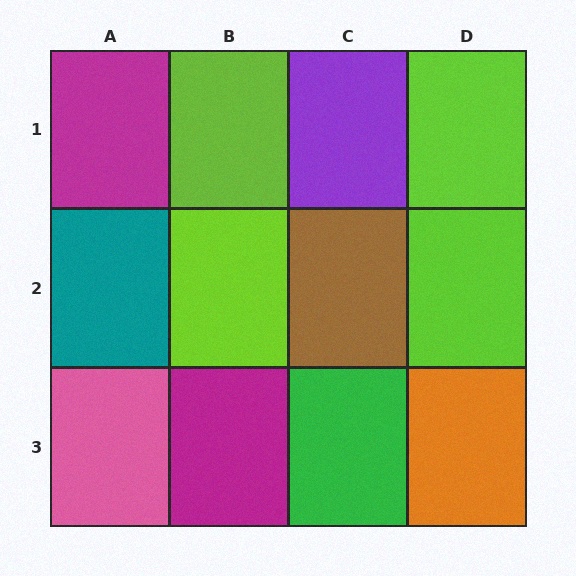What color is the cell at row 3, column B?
Magenta.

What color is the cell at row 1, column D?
Lime.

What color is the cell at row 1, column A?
Magenta.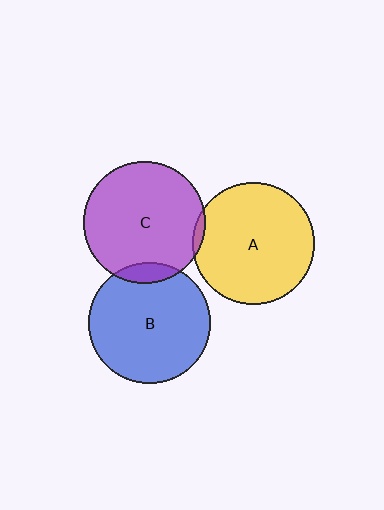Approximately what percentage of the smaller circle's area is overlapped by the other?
Approximately 5%.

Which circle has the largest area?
Circle A (yellow).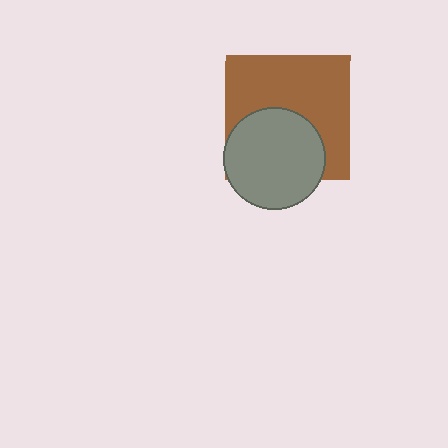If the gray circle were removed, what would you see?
You would see the complete brown square.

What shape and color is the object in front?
The object in front is a gray circle.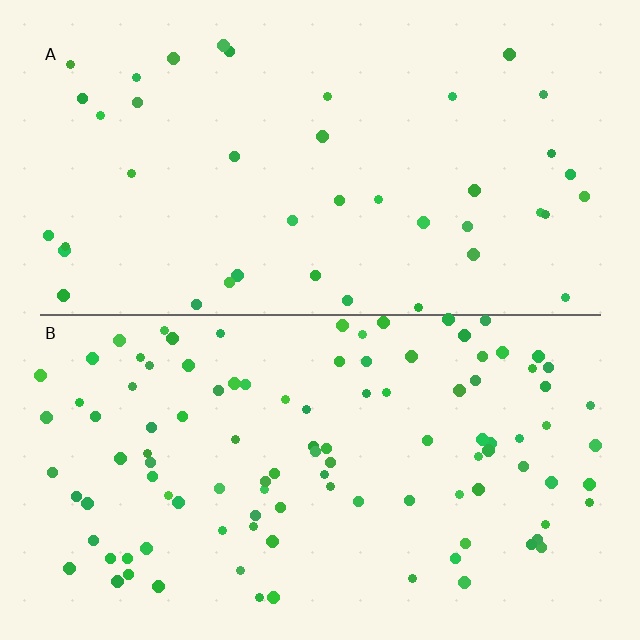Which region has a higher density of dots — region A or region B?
B (the bottom).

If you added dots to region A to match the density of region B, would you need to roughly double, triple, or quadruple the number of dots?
Approximately triple.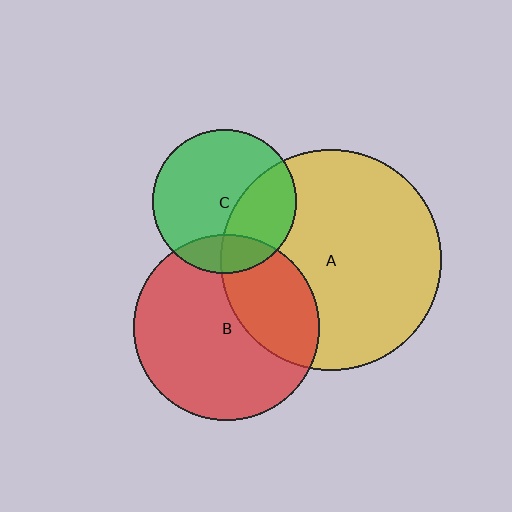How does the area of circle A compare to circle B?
Approximately 1.4 times.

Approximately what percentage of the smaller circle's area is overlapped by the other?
Approximately 35%.